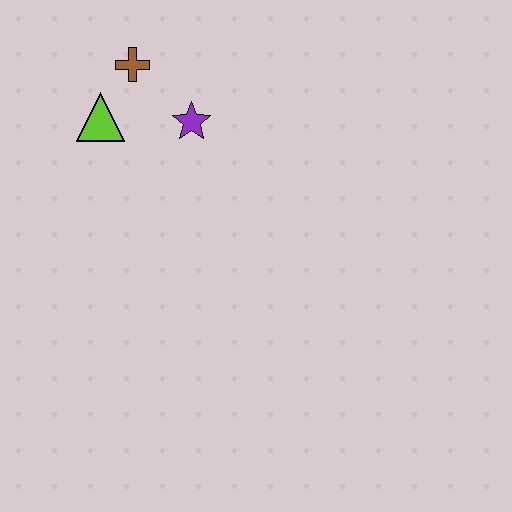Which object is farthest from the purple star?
The lime triangle is farthest from the purple star.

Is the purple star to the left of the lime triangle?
No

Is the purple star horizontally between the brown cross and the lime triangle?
No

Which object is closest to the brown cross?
The lime triangle is closest to the brown cross.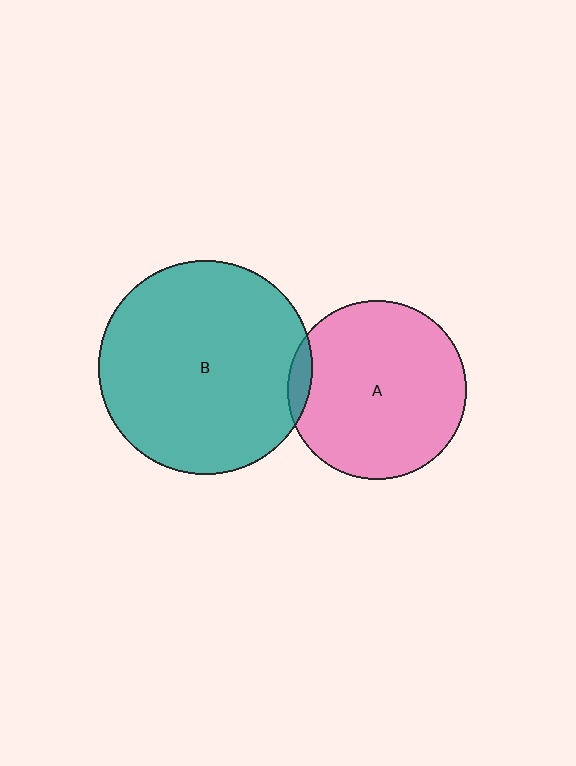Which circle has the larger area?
Circle B (teal).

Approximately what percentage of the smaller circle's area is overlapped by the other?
Approximately 5%.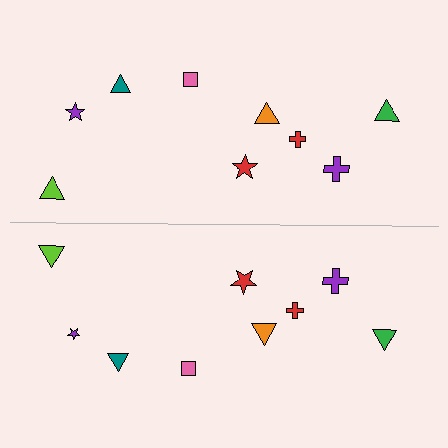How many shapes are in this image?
There are 18 shapes in this image.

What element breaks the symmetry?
The purple star on the bottom side has a different size than its mirror counterpart.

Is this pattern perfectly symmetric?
No, the pattern is not perfectly symmetric. The purple star on the bottom side has a different size than its mirror counterpart.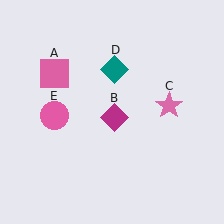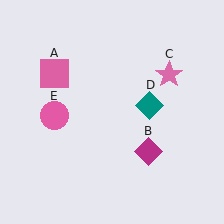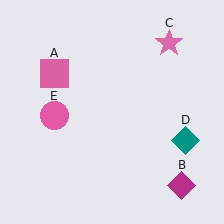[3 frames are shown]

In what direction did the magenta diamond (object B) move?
The magenta diamond (object B) moved down and to the right.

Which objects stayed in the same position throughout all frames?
Pink square (object A) and pink circle (object E) remained stationary.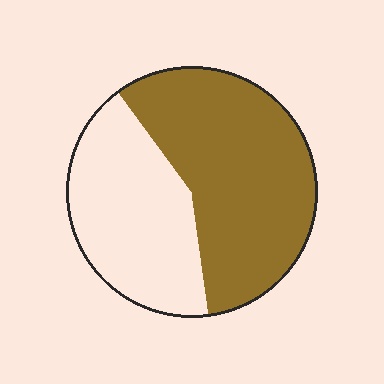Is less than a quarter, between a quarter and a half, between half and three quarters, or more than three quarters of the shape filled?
Between half and three quarters.